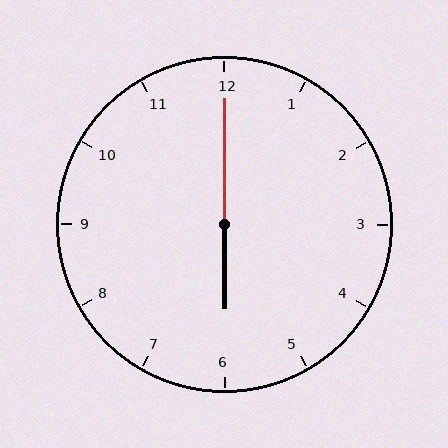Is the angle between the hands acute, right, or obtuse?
It is obtuse.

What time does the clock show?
6:00.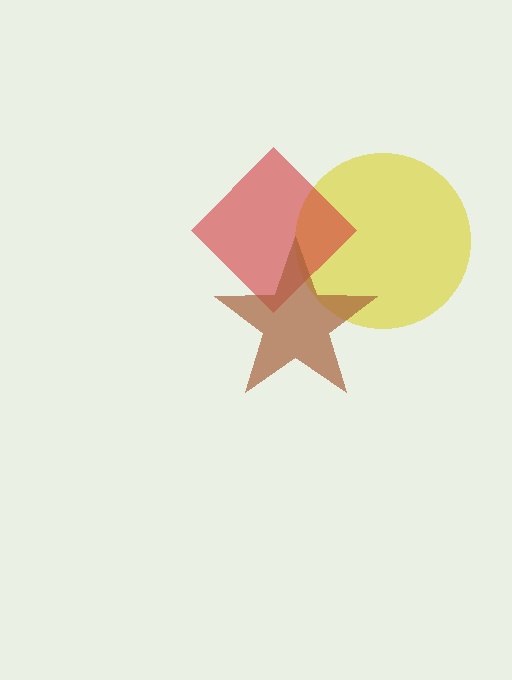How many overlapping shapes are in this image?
There are 3 overlapping shapes in the image.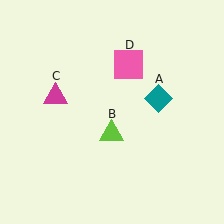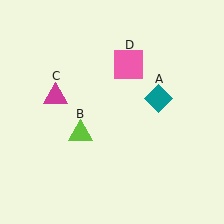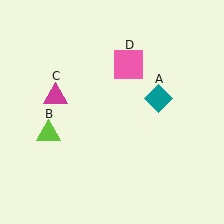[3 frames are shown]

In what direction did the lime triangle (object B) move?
The lime triangle (object B) moved left.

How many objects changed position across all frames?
1 object changed position: lime triangle (object B).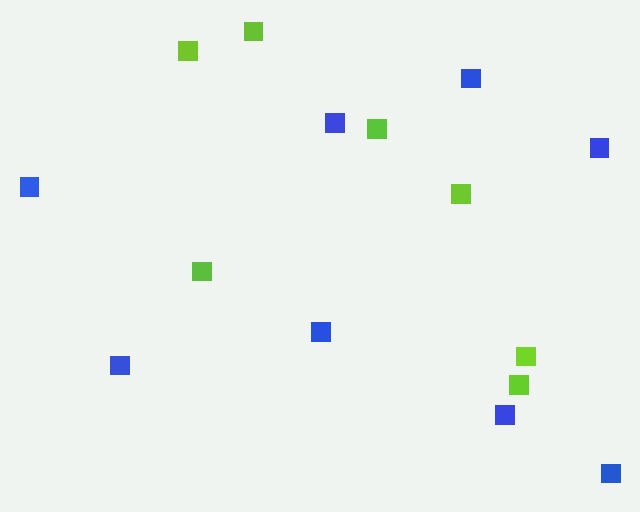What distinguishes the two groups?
There are 2 groups: one group of blue squares (8) and one group of lime squares (7).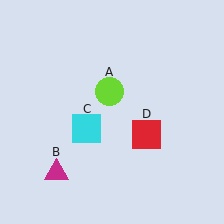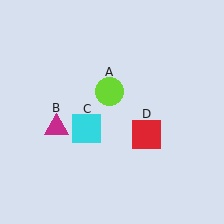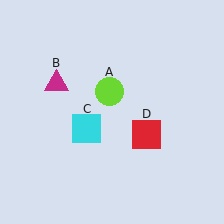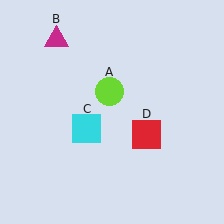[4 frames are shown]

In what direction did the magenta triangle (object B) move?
The magenta triangle (object B) moved up.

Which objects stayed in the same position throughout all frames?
Lime circle (object A) and cyan square (object C) and red square (object D) remained stationary.